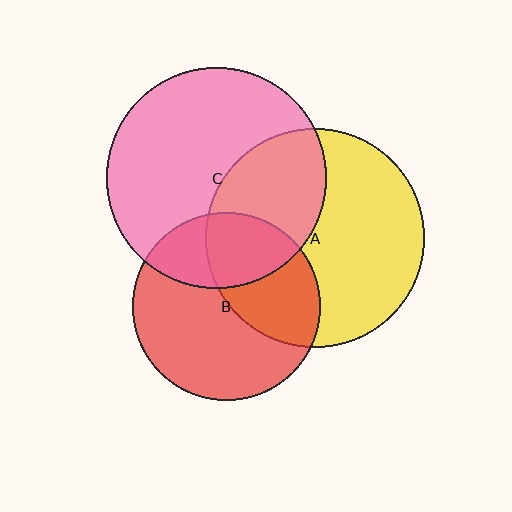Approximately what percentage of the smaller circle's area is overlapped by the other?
Approximately 35%.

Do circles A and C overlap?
Yes.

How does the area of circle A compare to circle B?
Approximately 1.4 times.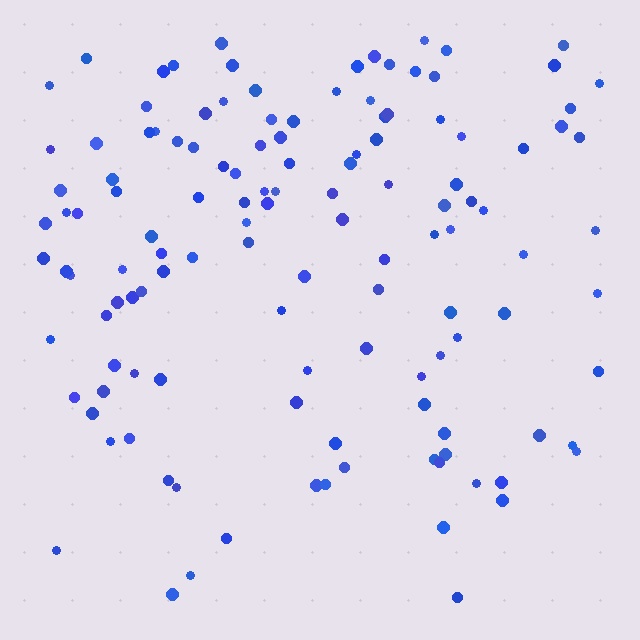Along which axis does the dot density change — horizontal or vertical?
Vertical.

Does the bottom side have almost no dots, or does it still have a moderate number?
Still a moderate number, just noticeably fewer than the top.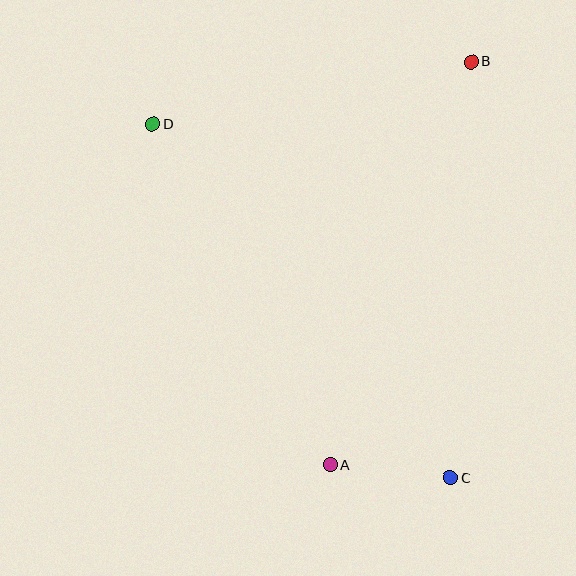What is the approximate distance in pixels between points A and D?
The distance between A and D is approximately 384 pixels.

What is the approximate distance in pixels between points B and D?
The distance between B and D is approximately 324 pixels.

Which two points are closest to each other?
Points A and C are closest to each other.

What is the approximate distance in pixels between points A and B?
The distance between A and B is approximately 427 pixels.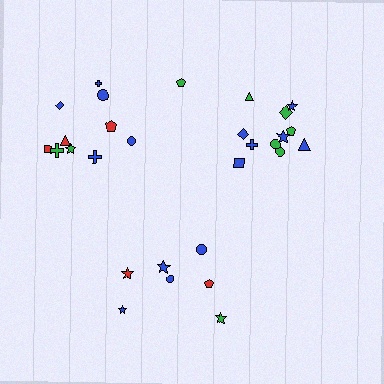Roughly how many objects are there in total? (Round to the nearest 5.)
Roughly 30 objects in total.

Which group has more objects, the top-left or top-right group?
The top-right group.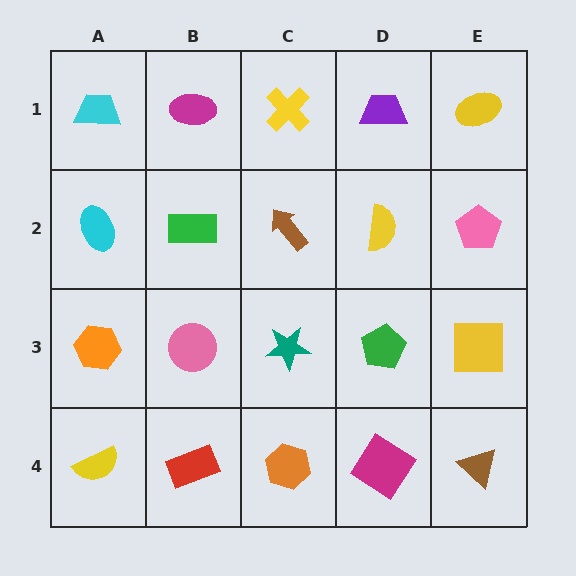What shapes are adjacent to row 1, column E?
A pink pentagon (row 2, column E), a purple trapezoid (row 1, column D).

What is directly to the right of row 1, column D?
A yellow ellipse.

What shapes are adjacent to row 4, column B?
A pink circle (row 3, column B), a yellow semicircle (row 4, column A), an orange hexagon (row 4, column C).